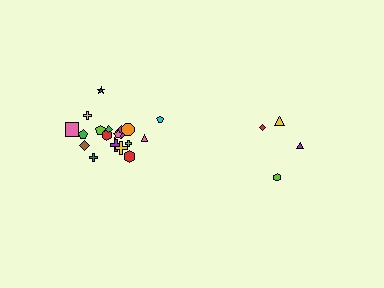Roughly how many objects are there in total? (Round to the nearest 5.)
Roughly 20 objects in total.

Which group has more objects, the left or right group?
The left group.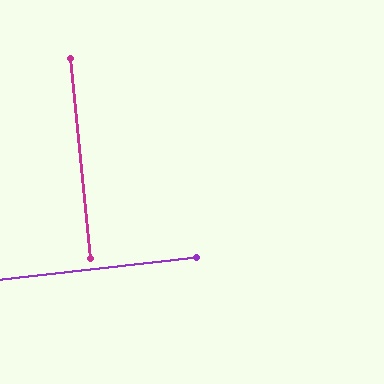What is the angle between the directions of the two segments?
Approximately 89 degrees.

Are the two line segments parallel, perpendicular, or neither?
Perpendicular — they meet at approximately 89°.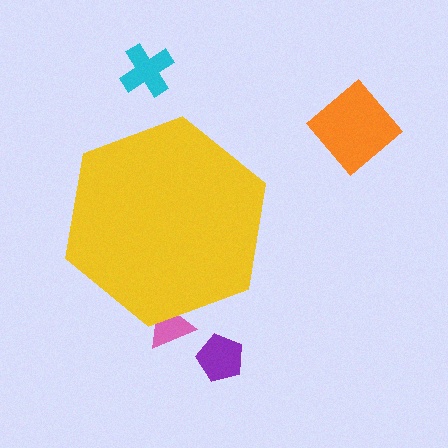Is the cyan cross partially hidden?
No, the cyan cross is fully visible.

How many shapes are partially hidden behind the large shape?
1 shape is partially hidden.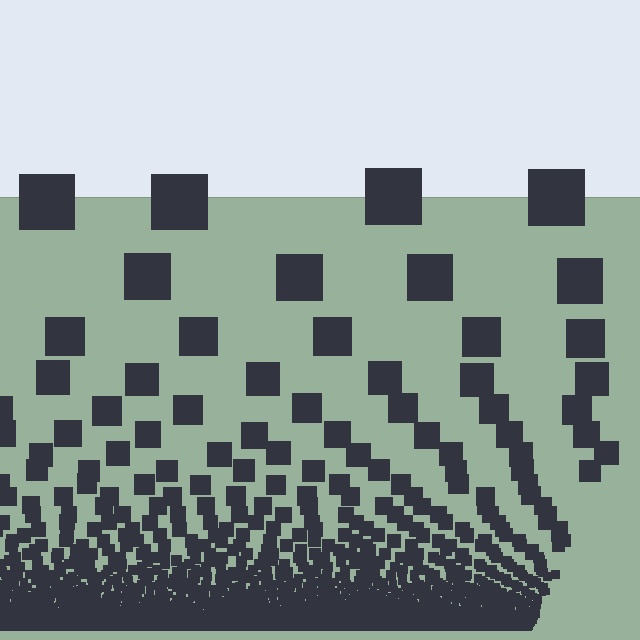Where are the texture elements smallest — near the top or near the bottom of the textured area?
Near the bottom.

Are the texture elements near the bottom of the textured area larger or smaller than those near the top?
Smaller. The gradient is inverted — elements near the bottom are smaller and denser.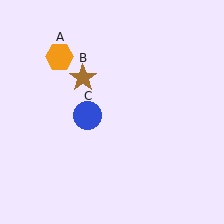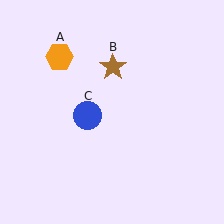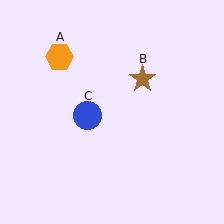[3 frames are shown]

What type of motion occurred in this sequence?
The brown star (object B) rotated clockwise around the center of the scene.